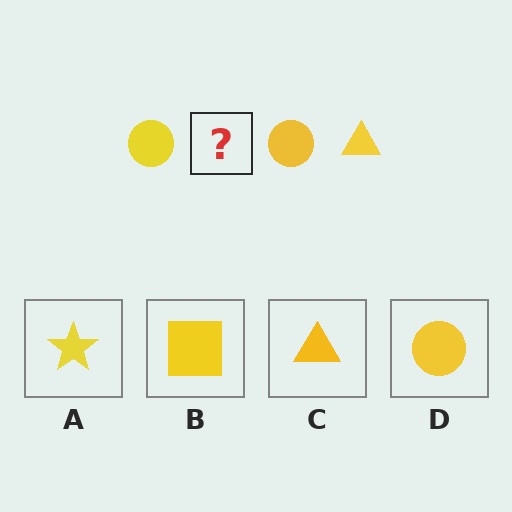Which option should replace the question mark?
Option C.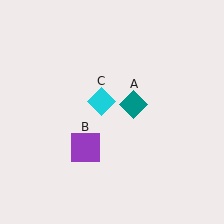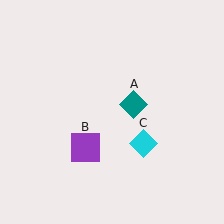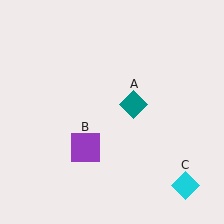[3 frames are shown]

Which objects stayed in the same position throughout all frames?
Teal diamond (object A) and purple square (object B) remained stationary.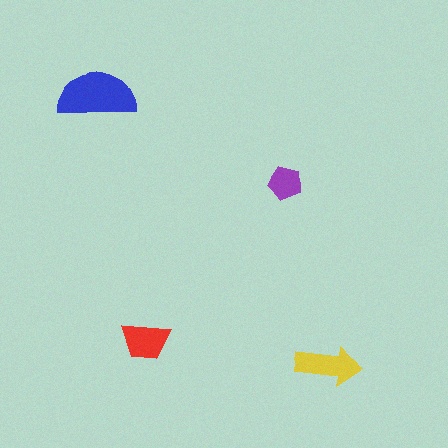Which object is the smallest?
The purple pentagon.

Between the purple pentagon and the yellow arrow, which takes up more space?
The yellow arrow.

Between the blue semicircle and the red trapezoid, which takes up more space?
The blue semicircle.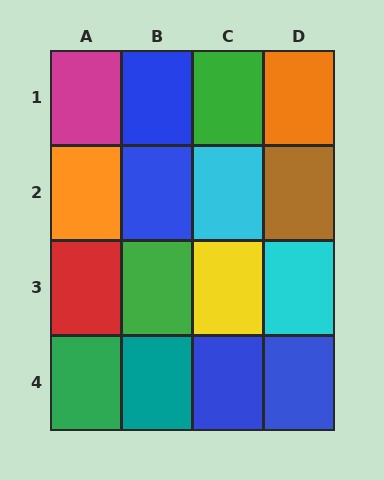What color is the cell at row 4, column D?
Blue.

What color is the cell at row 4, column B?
Teal.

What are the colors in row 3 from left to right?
Red, green, yellow, cyan.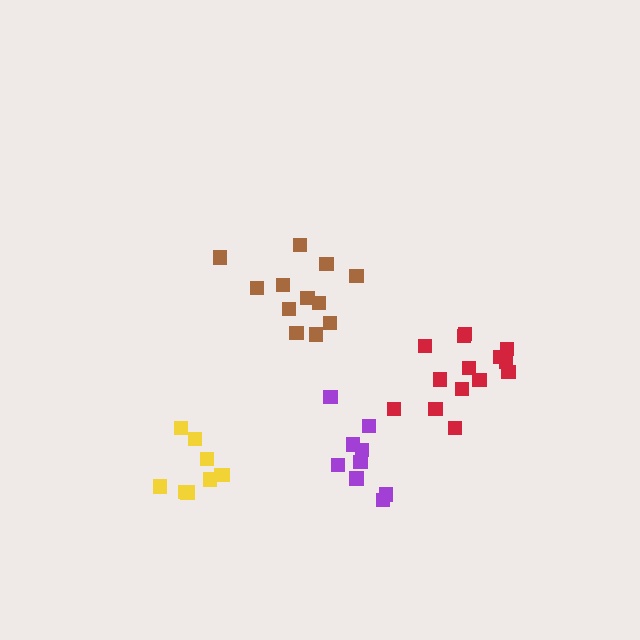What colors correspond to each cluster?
The clusters are colored: red, brown, purple, yellow.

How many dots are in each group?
Group 1: 14 dots, Group 2: 12 dots, Group 3: 9 dots, Group 4: 9 dots (44 total).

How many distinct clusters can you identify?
There are 4 distinct clusters.